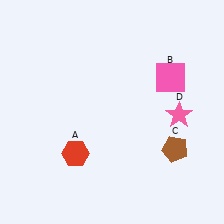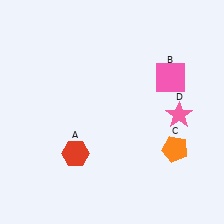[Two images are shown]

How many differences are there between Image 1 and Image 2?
There is 1 difference between the two images.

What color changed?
The pentagon (C) changed from brown in Image 1 to orange in Image 2.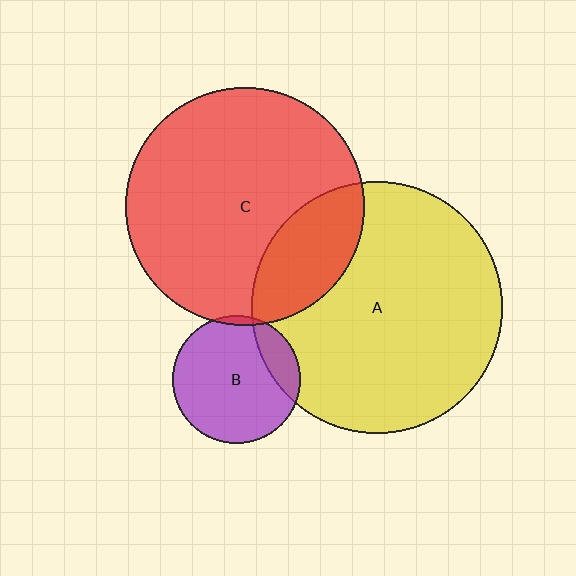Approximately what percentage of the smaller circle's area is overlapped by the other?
Approximately 15%.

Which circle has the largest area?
Circle A (yellow).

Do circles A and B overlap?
Yes.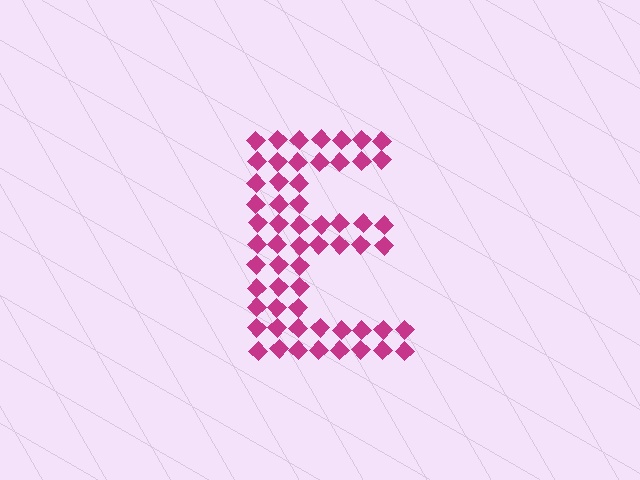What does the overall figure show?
The overall figure shows the letter E.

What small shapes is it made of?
It is made of small diamonds.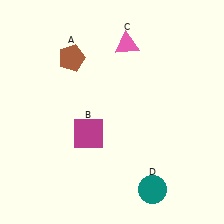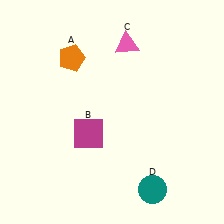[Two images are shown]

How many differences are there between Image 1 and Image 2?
There is 1 difference between the two images.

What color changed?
The pentagon (A) changed from brown in Image 1 to orange in Image 2.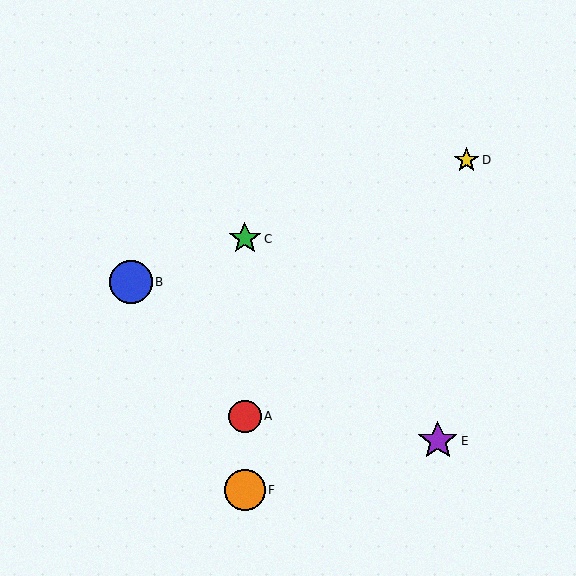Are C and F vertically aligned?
Yes, both are at x≈245.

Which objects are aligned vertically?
Objects A, C, F are aligned vertically.